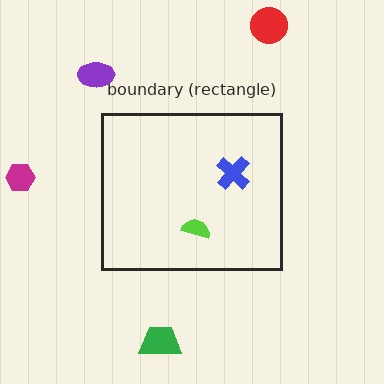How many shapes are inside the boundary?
2 inside, 4 outside.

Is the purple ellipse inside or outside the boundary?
Outside.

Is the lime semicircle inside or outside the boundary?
Inside.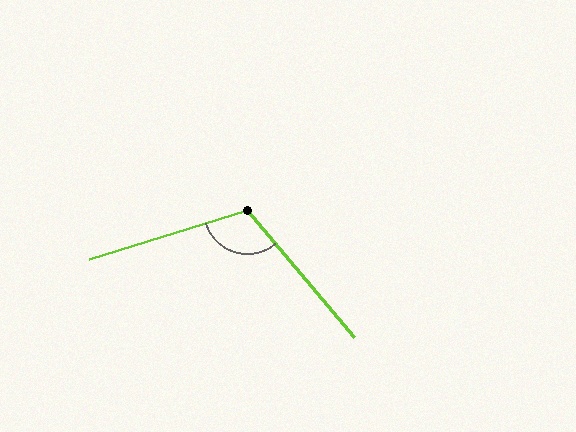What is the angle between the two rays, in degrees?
Approximately 113 degrees.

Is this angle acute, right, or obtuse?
It is obtuse.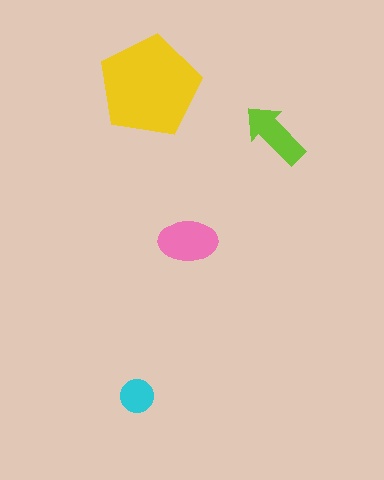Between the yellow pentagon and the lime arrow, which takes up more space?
The yellow pentagon.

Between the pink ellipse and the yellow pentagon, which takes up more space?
The yellow pentagon.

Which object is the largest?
The yellow pentagon.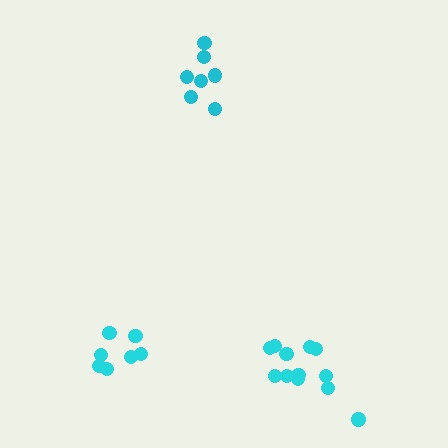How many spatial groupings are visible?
There are 3 spatial groupings.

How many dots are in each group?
Group 1: 7 dots, Group 2: 12 dots, Group 3: 7 dots (26 total).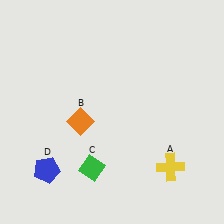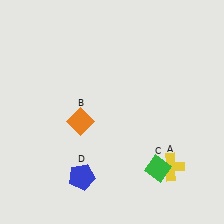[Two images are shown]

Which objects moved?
The objects that moved are: the green diamond (C), the blue pentagon (D).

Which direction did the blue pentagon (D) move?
The blue pentagon (D) moved right.